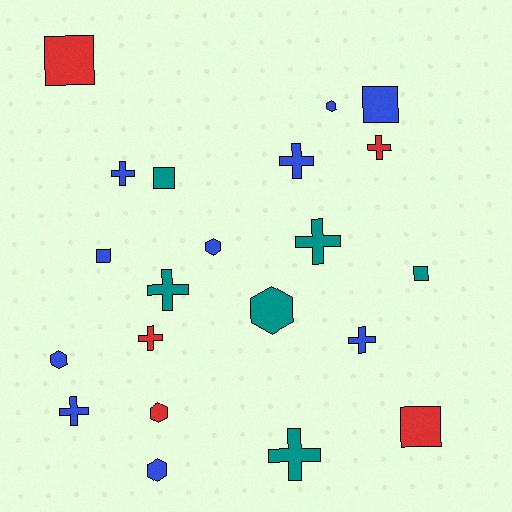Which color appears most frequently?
Blue, with 10 objects.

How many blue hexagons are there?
There are 4 blue hexagons.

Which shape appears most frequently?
Cross, with 9 objects.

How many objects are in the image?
There are 21 objects.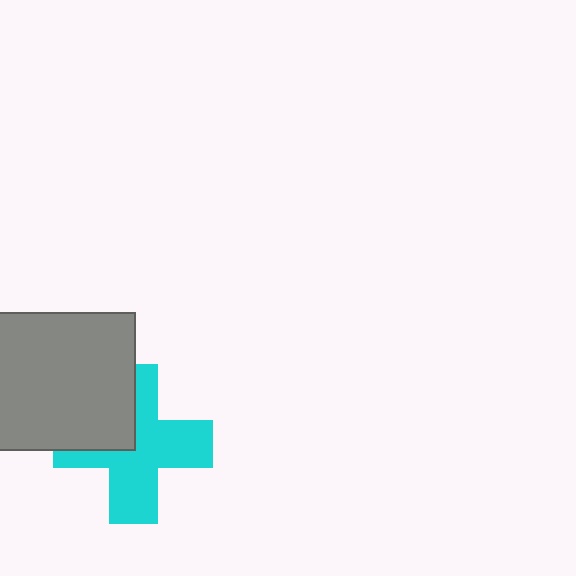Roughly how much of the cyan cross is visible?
Most of it is visible (roughly 69%).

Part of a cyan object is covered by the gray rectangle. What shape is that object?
It is a cross.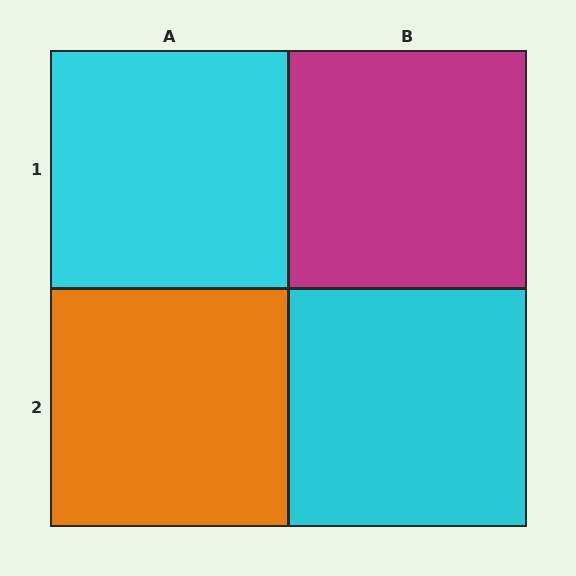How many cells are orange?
1 cell is orange.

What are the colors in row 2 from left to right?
Orange, cyan.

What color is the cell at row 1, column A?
Cyan.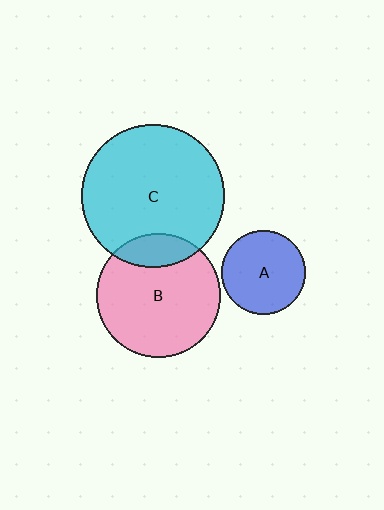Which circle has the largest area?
Circle C (cyan).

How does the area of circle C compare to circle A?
Approximately 2.9 times.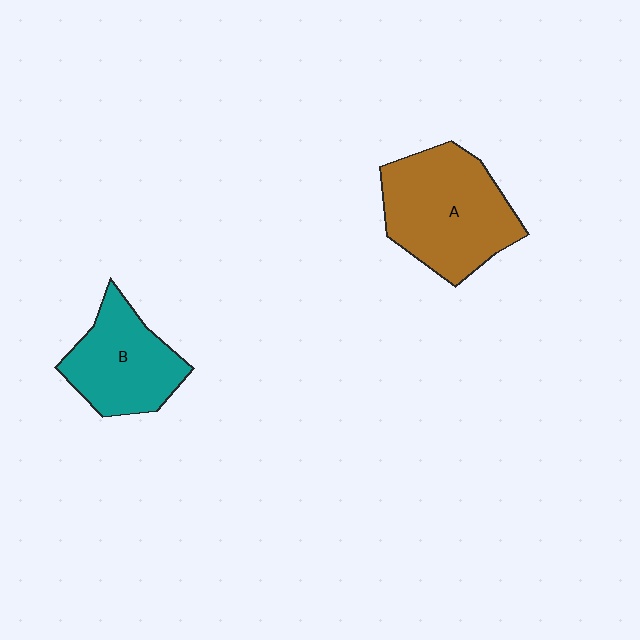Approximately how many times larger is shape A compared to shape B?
Approximately 1.4 times.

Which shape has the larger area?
Shape A (brown).